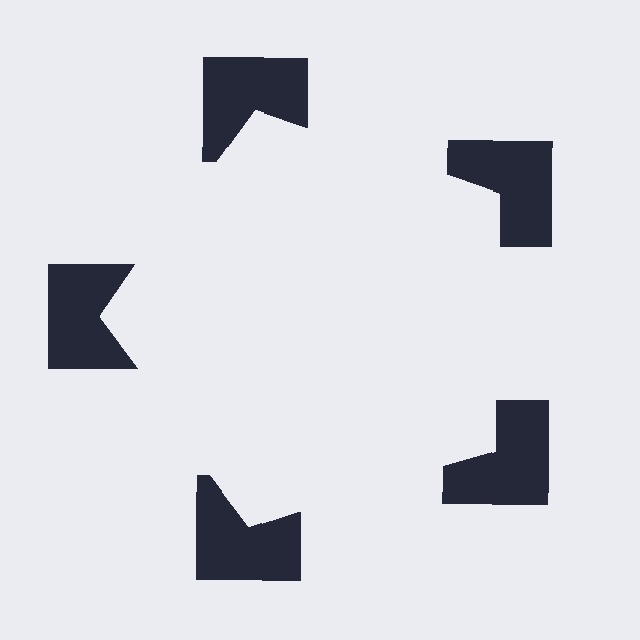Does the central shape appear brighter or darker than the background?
It typically appears slightly brighter than the background, even though no actual brightness change is drawn.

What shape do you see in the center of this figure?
An illusory pentagon — its edges are inferred from the aligned wedge cuts in the notched squares, not physically drawn.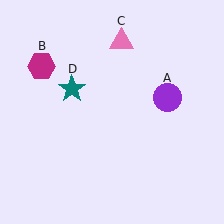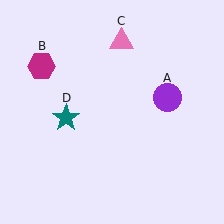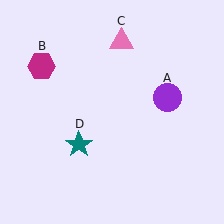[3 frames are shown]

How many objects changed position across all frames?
1 object changed position: teal star (object D).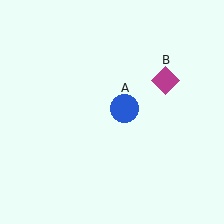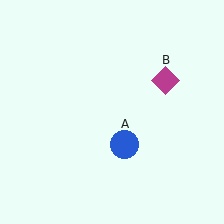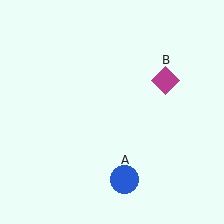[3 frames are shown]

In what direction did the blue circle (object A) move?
The blue circle (object A) moved down.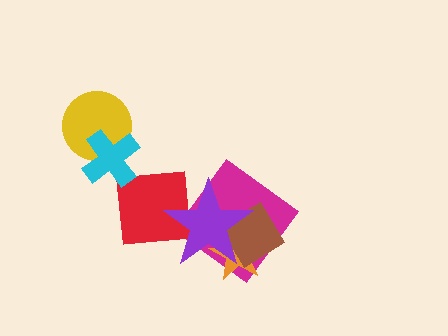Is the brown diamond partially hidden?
Yes, it is partially covered by another shape.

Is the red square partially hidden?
Yes, it is partially covered by another shape.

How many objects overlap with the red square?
2 objects overlap with the red square.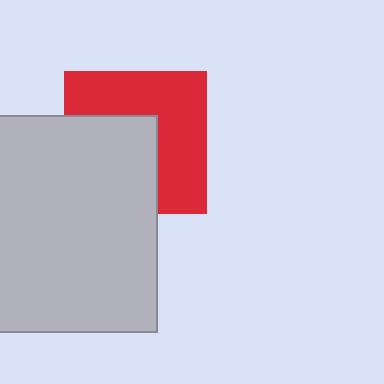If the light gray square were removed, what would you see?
You would see the complete red square.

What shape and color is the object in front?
The object in front is a light gray square.